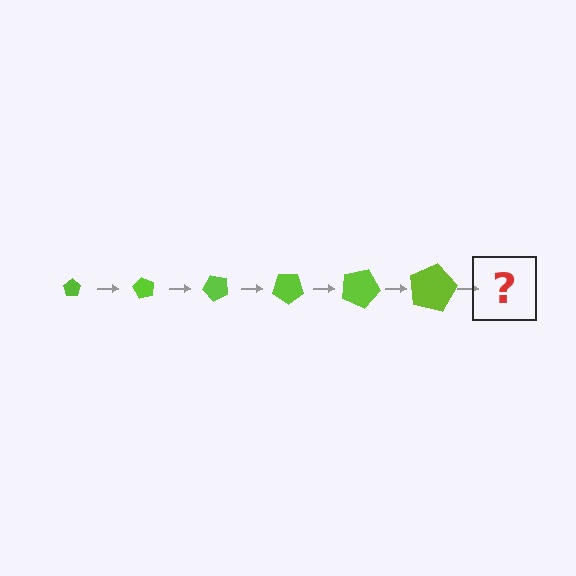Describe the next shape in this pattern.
It should be a pentagon, larger than the previous one and rotated 360 degrees from the start.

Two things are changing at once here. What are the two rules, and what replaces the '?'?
The two rules are that the pentagon grows larger each step and it rotates 60 degrees each step. The '?' should be a pentagon, larger than the previous one and rotated 360 degrees from the start.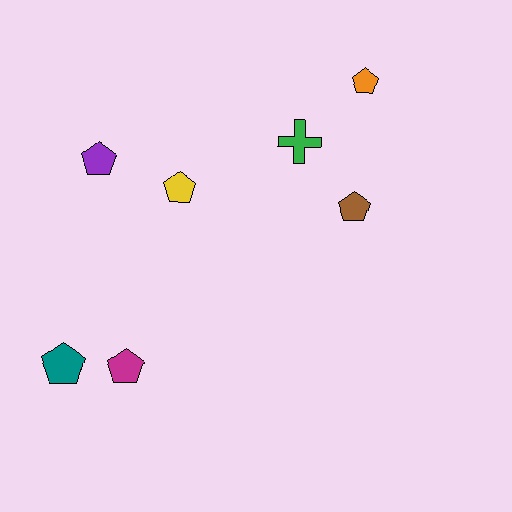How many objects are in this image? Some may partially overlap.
There are 7 objects.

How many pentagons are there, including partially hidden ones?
There are 6 pentagons.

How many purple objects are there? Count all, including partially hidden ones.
There is 1 purple object.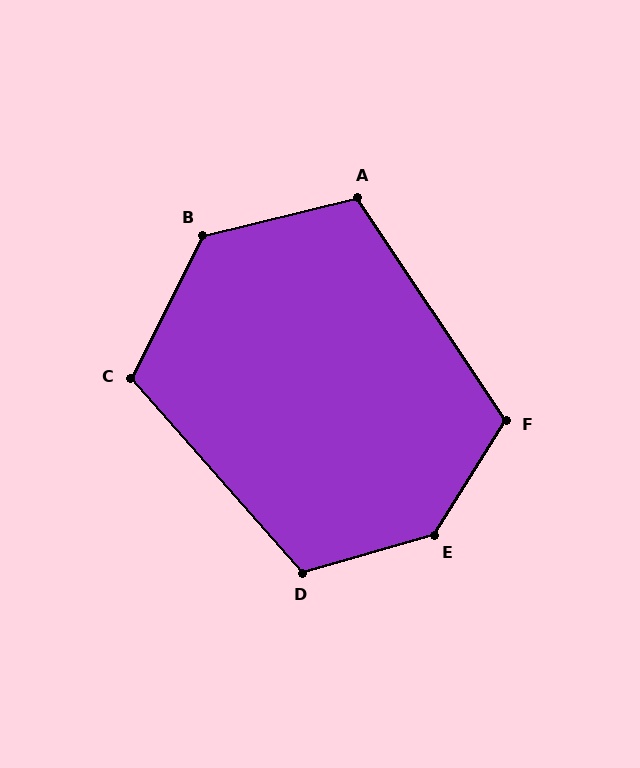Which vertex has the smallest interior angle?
A, at approximately 110 degrees.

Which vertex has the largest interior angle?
E, at approximately 138 degrees.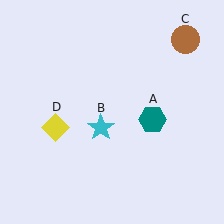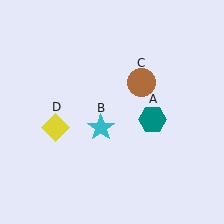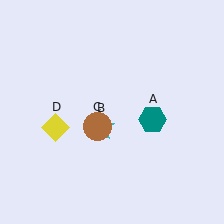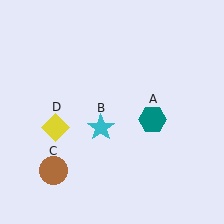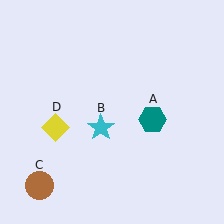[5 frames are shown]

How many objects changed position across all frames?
1 object changed position: brown circle (object C).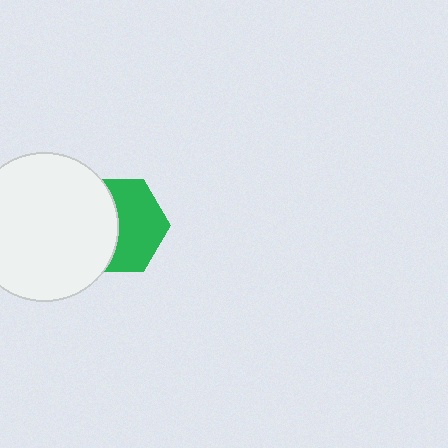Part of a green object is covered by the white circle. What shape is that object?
It is a hexagon.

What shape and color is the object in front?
The object in front is a white circle.